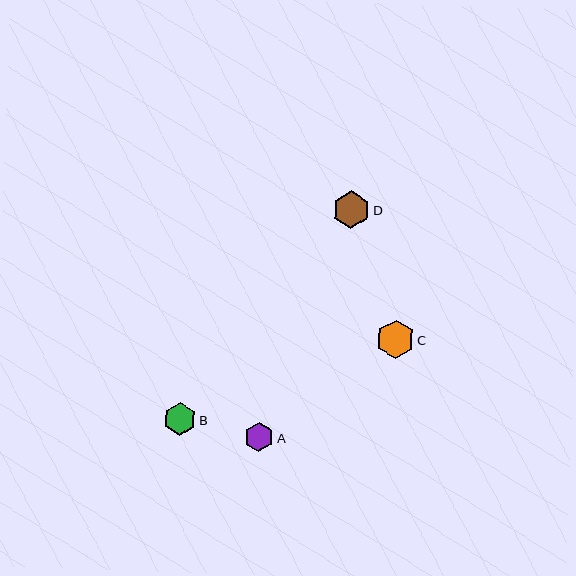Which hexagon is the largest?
Hexagon C is the largest with a size of approximately 38 pixels.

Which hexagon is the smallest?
Hexagon A is the smallest with a size of approximately 30 pixels.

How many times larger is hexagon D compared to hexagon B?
Hexagon D is approximately 1.1 times the size of hexagon B.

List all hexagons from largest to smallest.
From largest to smallest: C, D, B, A.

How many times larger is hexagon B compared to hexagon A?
Hexagon B is approximately 1.1 times the size of hexagon A.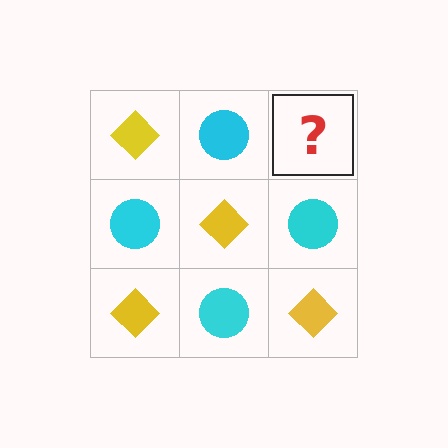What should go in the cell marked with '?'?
The missing cell should contain a yellow diamond.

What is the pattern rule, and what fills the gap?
The rule is that it alternates yellow diamond and cyan circle in a checkerboard pattern. The gap should be filled with a yellow diamond.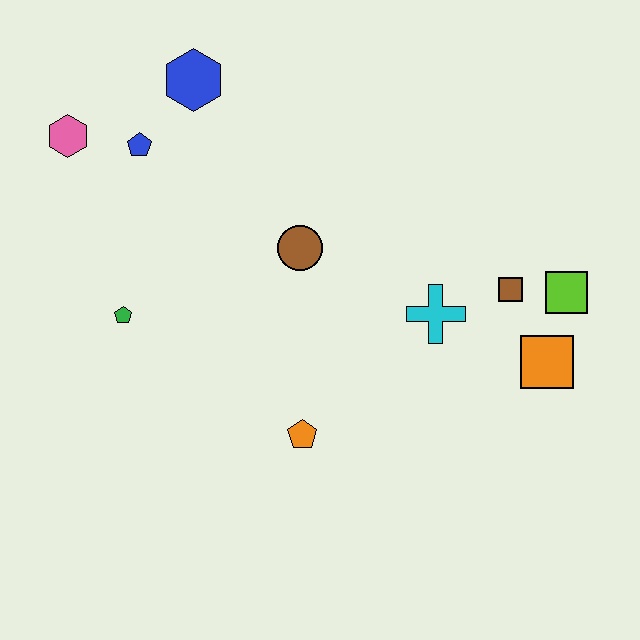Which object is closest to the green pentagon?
The blue pentagon is closest to the green pentagon.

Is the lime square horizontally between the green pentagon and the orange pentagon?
No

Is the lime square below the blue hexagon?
Yes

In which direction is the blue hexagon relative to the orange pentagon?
The blue hexagon is above the orange pentagon.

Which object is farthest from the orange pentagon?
The pink hexagon is farthest from the orange pentagon.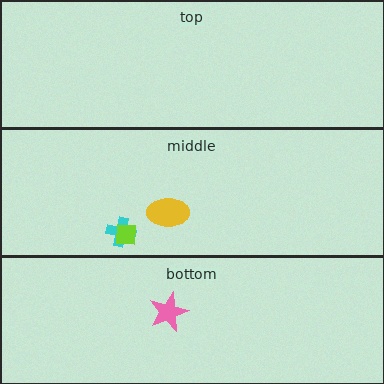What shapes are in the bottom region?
The pink star.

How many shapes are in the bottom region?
1.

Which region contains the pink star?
The bottom region.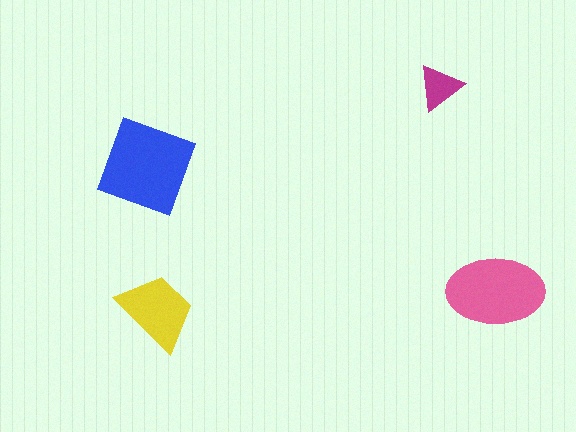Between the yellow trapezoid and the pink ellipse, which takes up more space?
The pink ellipse.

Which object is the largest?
The blue diamond.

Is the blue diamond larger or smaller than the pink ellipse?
Larger.